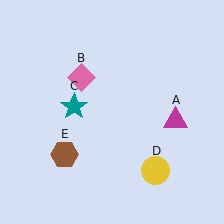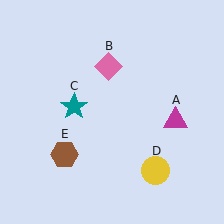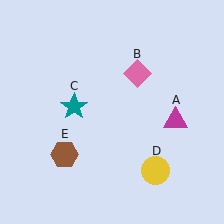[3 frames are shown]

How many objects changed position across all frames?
1 object changed position: pink diamond (object B).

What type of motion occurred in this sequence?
The pink diamond (object B) rotated clockwise around the center of the scene.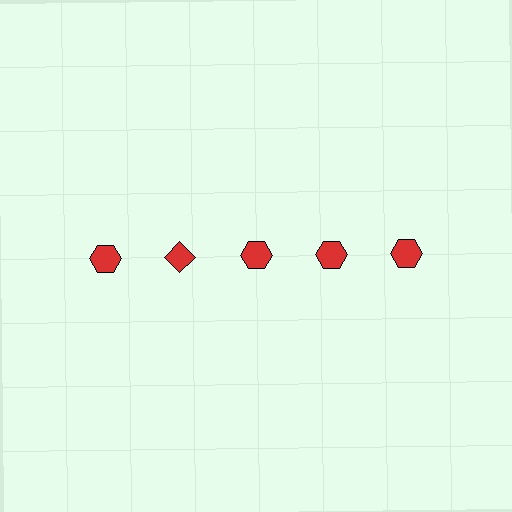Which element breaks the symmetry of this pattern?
The red diamond in the top row, second from left column breaks the symmetry. All other shapes are red hexagons.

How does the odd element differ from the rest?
It has a different shape: diamond instead of hexagon.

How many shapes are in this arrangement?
There are 5 shapes arranged in a grid pattern.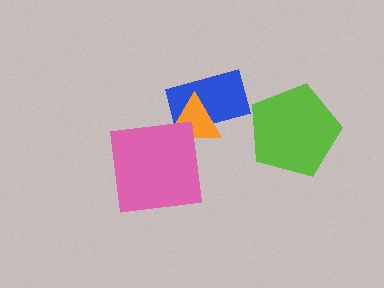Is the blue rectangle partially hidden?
Yes, it is partially covered by another shape.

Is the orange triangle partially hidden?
Yes, it is partially covered by another shape.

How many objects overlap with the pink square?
1 object overlaps with the pink square.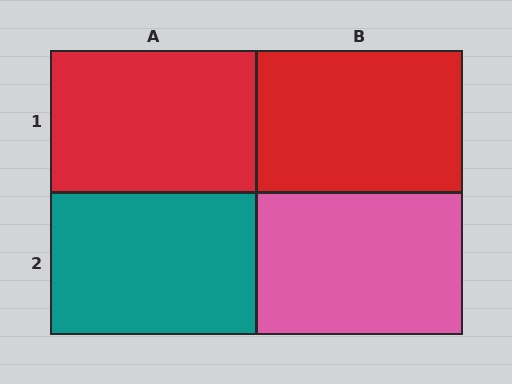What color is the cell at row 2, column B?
Pink.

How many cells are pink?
1 cell is pink.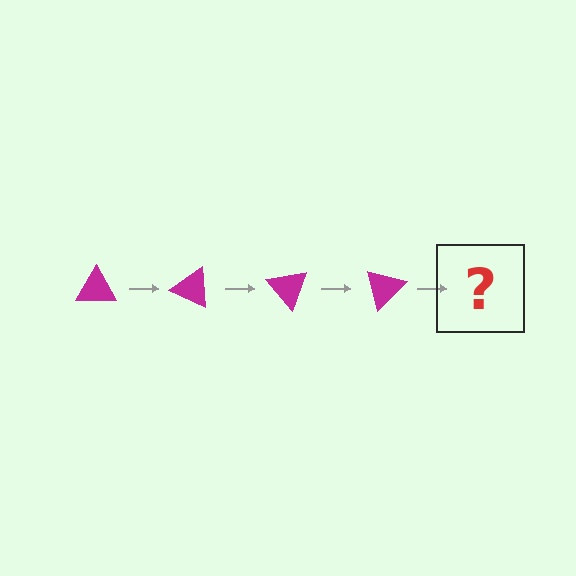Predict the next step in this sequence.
The next step is a magenta triangle rotated 100 degrees.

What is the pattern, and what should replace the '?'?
The pattern is that the triangle rotates 25 degrees each step. The '?' should be a magenta triangle rotated 100 degrees.